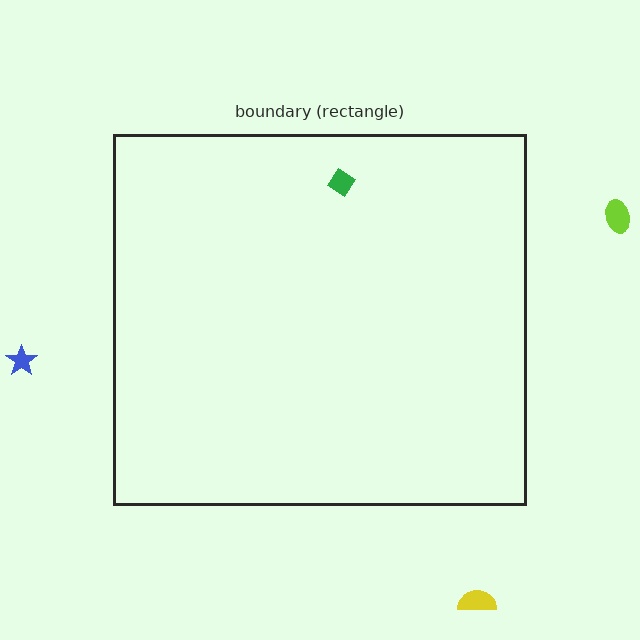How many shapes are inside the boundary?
1 inside, 3 outside.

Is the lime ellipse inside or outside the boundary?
Outside.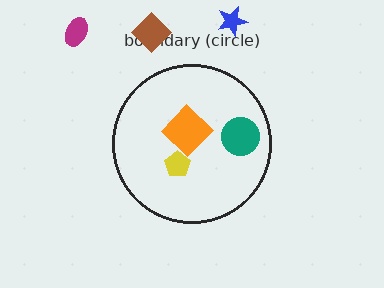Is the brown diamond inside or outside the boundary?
Outside.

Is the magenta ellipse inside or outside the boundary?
Outside.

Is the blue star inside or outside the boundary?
Outside.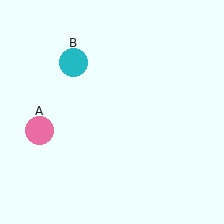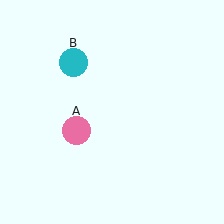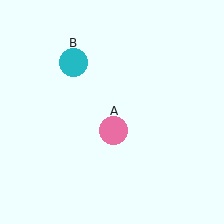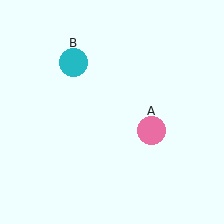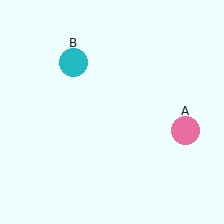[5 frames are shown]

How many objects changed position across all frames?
1 object changed position: pink circle (object A).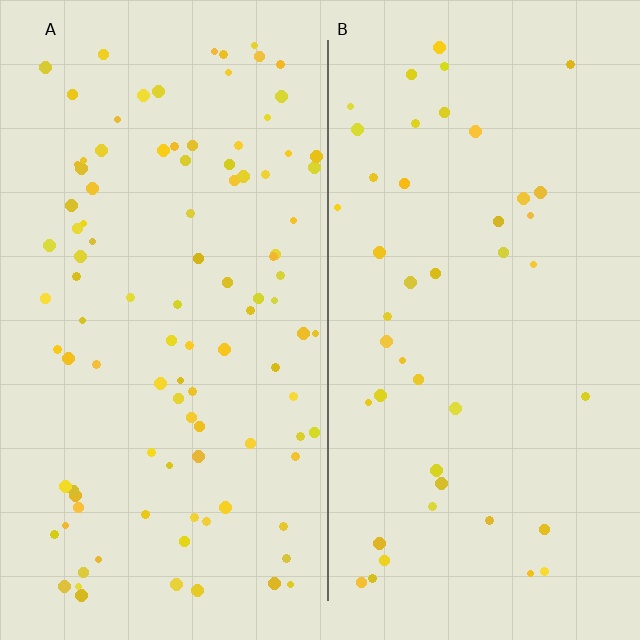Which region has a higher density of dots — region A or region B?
A (the left).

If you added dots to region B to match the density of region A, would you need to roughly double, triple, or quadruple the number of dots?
Approximately double.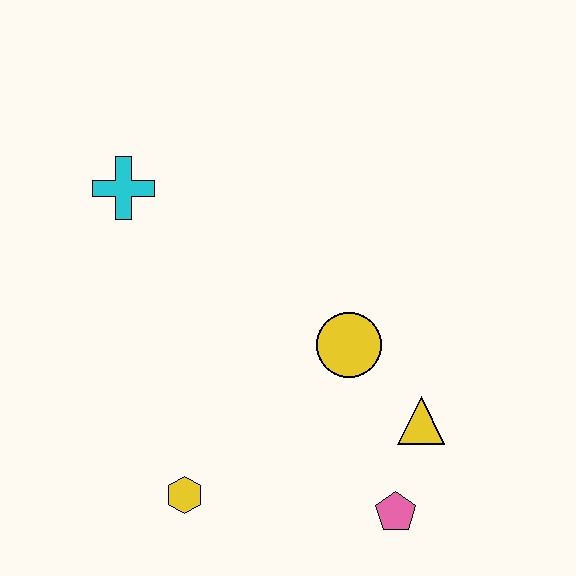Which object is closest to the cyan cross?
The yellow circle is closest to the cyan cross.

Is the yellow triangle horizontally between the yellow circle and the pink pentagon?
No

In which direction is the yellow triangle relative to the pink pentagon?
The yellow triangle is above the pink pentagon.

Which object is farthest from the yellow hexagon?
The cyan cross is farthest from the yellow hexagon.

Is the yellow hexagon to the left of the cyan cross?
No